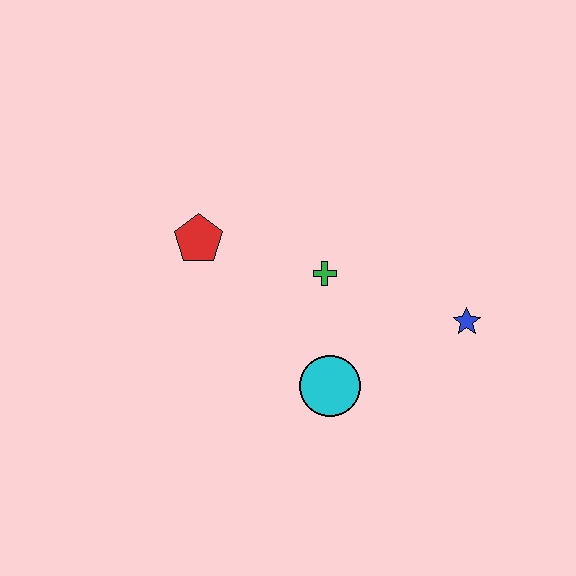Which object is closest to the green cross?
The cyan circle is closest to the green cross.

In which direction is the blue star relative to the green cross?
The blue star is to the right of the green cross.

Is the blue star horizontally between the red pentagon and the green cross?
No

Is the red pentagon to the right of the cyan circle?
No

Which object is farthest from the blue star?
The red pentagon is farthest from the blue star.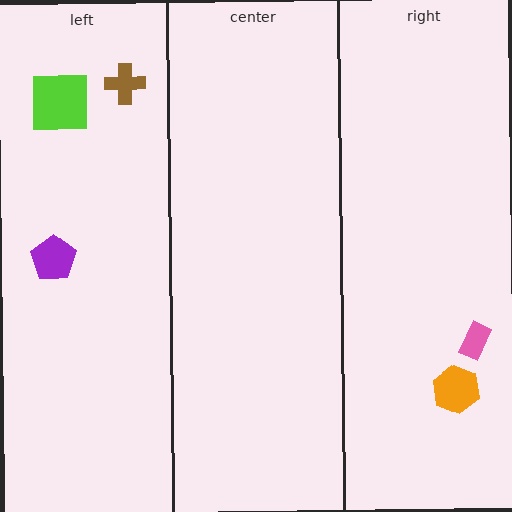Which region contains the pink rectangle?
The right region.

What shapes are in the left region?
The lime square, the purple pentagon, the brown cross.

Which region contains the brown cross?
The left region.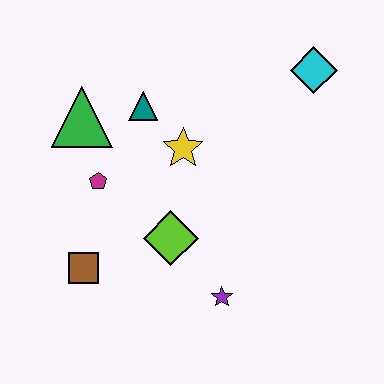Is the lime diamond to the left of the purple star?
Yes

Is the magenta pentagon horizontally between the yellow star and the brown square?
Yes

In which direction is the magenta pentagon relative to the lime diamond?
The magenta pentagon is to the left of the lime diamond.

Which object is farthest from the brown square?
The cyan diamond is farthest from the brown square.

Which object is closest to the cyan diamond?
The yellow star is closest to the cyan diamond.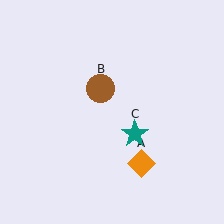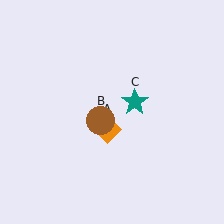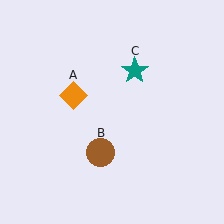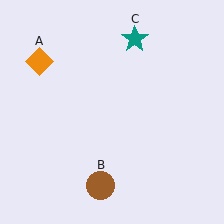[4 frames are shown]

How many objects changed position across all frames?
3 objects changed position: orange diamond (object A), brown circle (object B), teal star (object C).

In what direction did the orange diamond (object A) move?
The orange diamond (object A) moved up and to the left.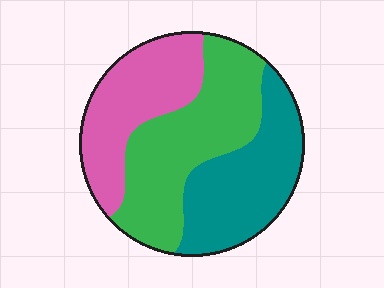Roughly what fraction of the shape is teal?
Teal covers about 30% of the shape.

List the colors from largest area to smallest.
From largest to smallest: green, teal, pink.